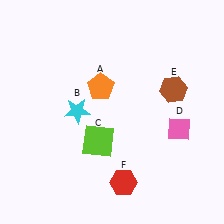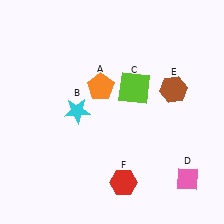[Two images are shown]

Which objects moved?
The objects that moved are: the lime square (C), the pink diamond (D).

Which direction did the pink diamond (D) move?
The pink diamond (D) moved down.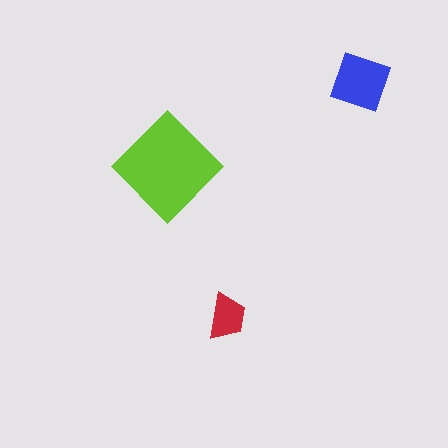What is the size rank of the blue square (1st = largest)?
2nd.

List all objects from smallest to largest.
The red trapezoid, the blue square, the lime diamond.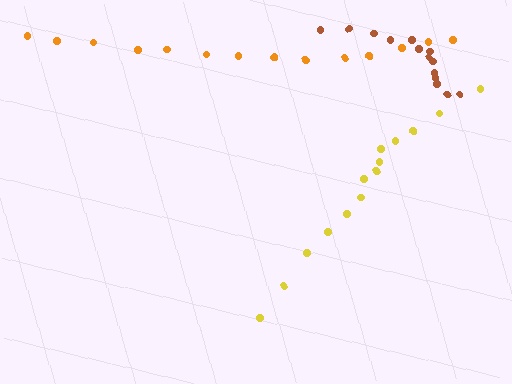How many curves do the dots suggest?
There are 3 distinct paths.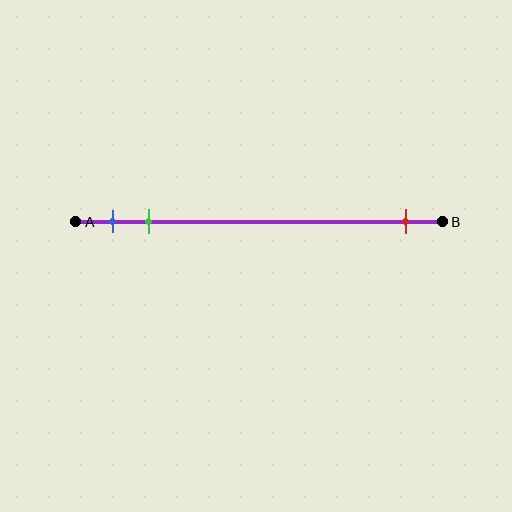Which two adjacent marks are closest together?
The blue and green marks are the closest adjacent pair.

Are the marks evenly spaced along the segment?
No, the marks are not evenly spaced.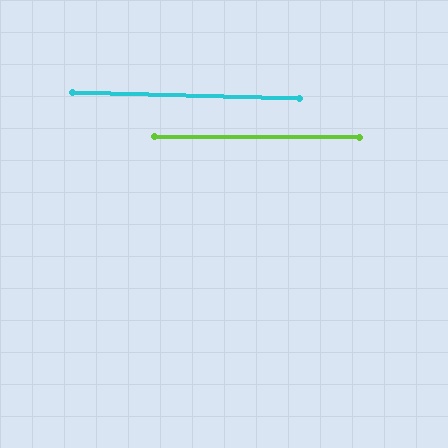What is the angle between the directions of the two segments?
Approximately 1 degree.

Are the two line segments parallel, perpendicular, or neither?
Parallel — their directions differ by only 1.4°.